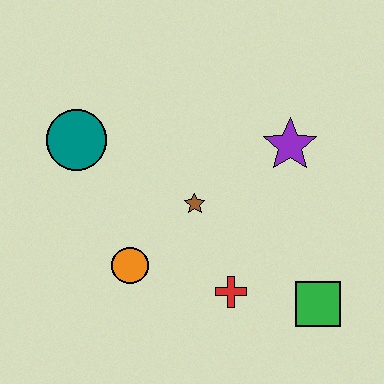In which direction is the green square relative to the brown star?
The green square is to the right of the brown star.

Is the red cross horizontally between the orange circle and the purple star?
Yes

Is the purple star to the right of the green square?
No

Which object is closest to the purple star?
The brown star is closest to the purple star.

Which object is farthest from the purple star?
The teal circle is farthest from the purple star.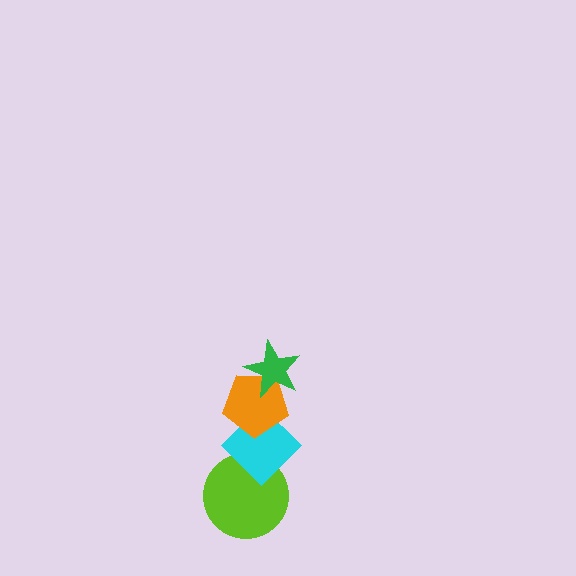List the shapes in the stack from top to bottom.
From top to bottom: the green star, the orange pentagon, the cyan diamond, the lime circle.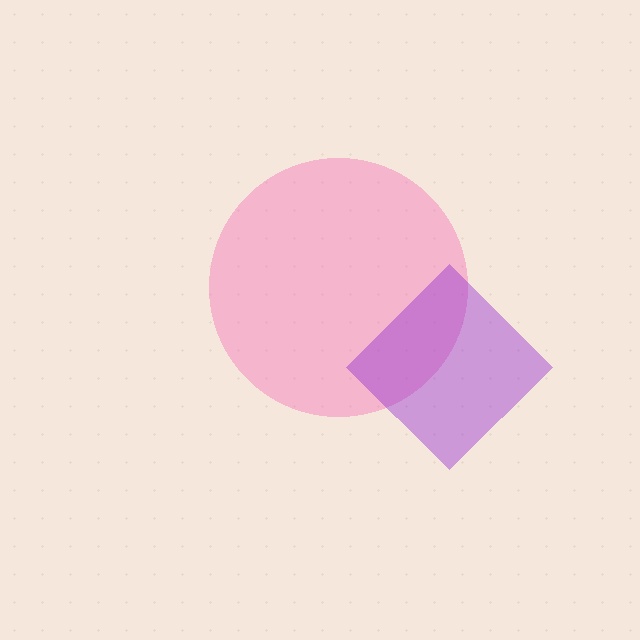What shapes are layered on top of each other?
The layered shapes are: a pink circle, a purple diamond.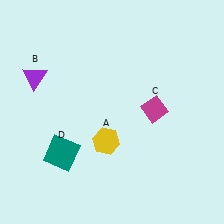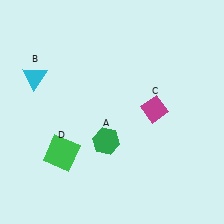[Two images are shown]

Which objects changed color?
A changed from yellow to green. B changed from purple to cyan. D changed from teal to green.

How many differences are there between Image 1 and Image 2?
There are 3 differences between the two images.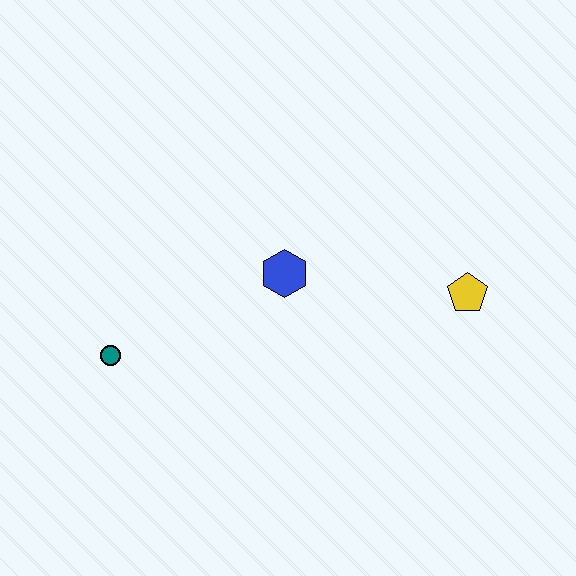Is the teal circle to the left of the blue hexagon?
Yes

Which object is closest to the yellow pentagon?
The blue hexagon is closest to the yellow pentagon.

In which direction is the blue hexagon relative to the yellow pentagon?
The blue hexagon is to the left of the yellow pentagon.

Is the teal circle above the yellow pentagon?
No